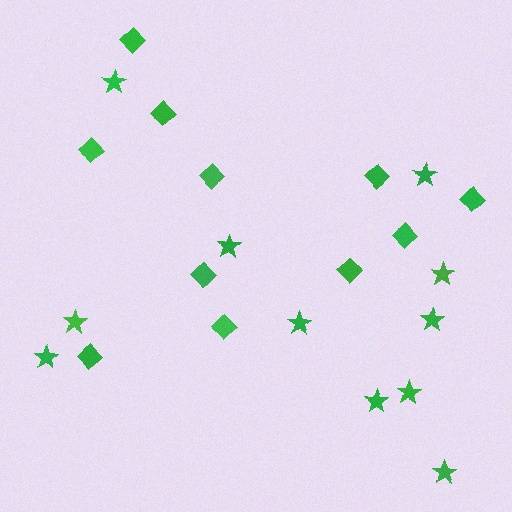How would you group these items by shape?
There are 2 groups: one group of stars (11) and one group of diamonds (11).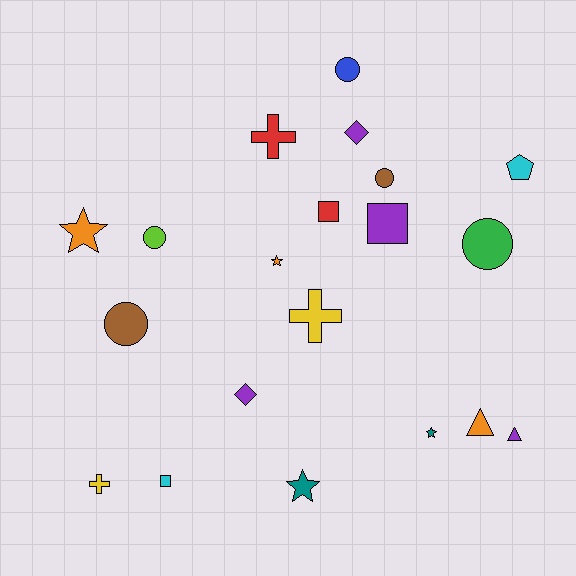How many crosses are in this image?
There are 3 crosses.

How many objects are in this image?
There are 20 objects.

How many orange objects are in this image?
There are 3 orange objects.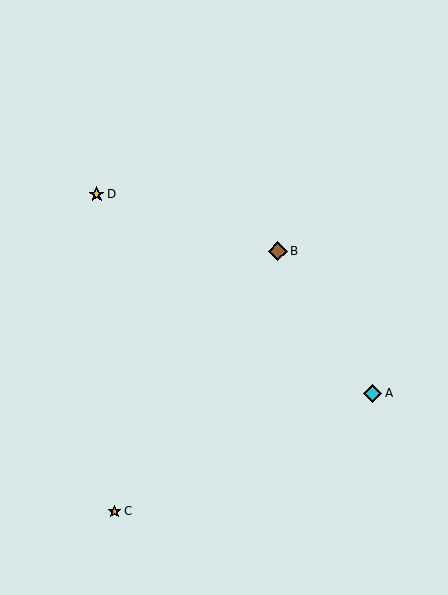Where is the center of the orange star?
The center of the orange star is at (114, 511).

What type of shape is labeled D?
Shape D is a yellow star.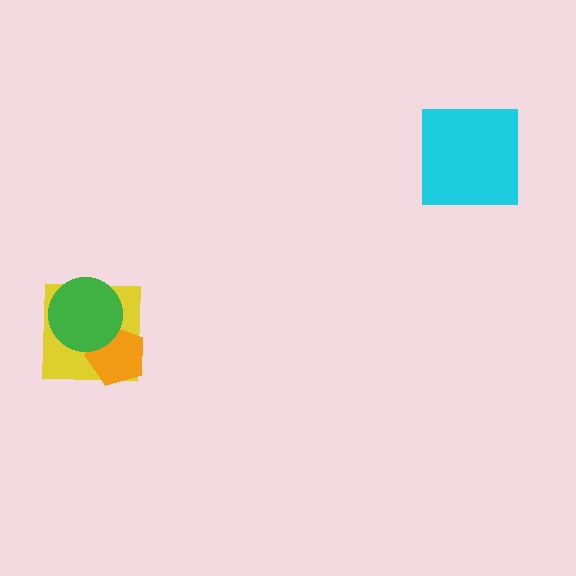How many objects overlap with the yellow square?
2 objects overlap with the yellow square.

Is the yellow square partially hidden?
Yes, it is partially covered by another shape.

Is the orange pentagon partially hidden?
Yes, it is partially covered by another shape.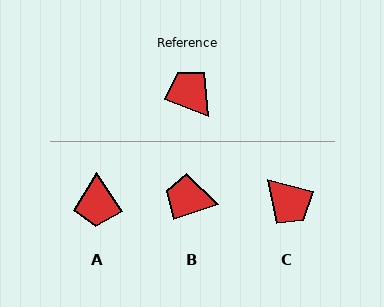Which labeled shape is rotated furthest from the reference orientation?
C, about 173 degrees away.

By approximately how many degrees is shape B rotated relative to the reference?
Approximately 41 degrees counter-clockwise.